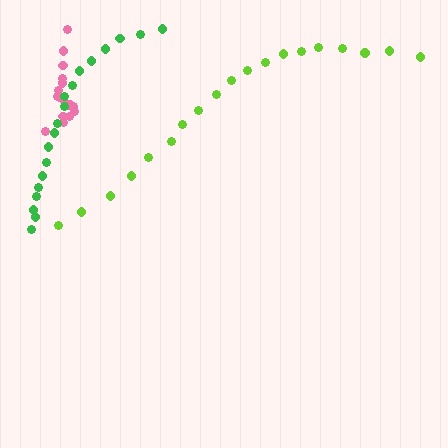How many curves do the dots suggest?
There are 3 distinct paths.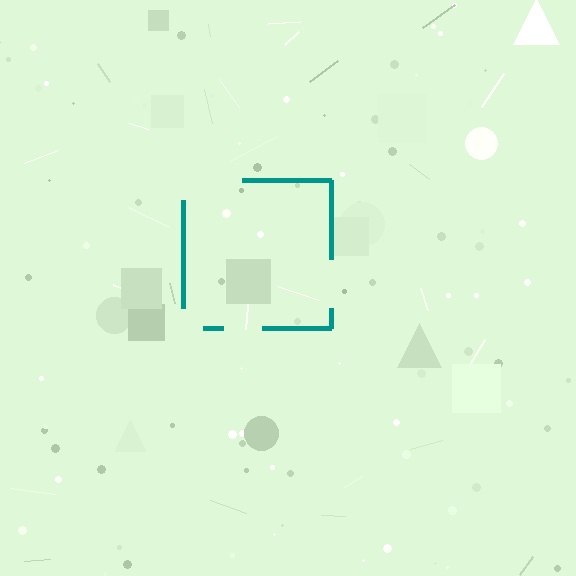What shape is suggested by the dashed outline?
The dashed outline suggests a square.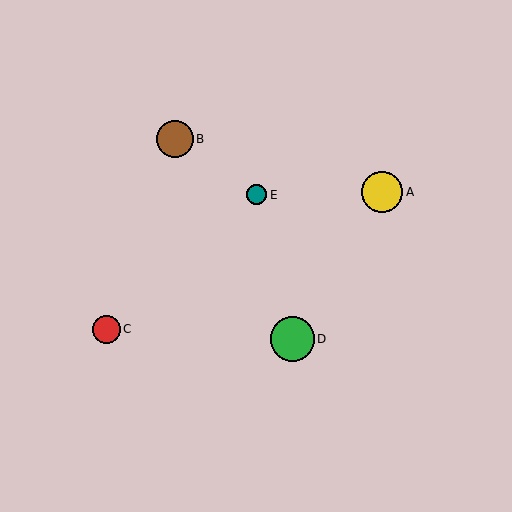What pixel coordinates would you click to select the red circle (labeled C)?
Click at (106, 329) to select the red circle C.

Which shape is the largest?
The green circle (labeled D) is the largest.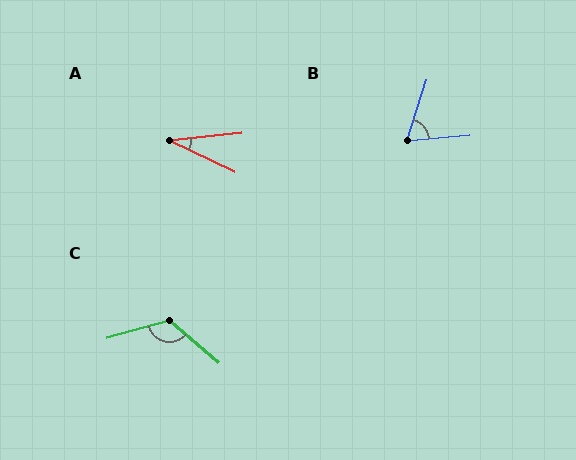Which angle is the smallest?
A, at approximately 32 degrees.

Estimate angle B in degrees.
Approximately 67 degrees.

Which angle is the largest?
C, at approximately 124 degrees.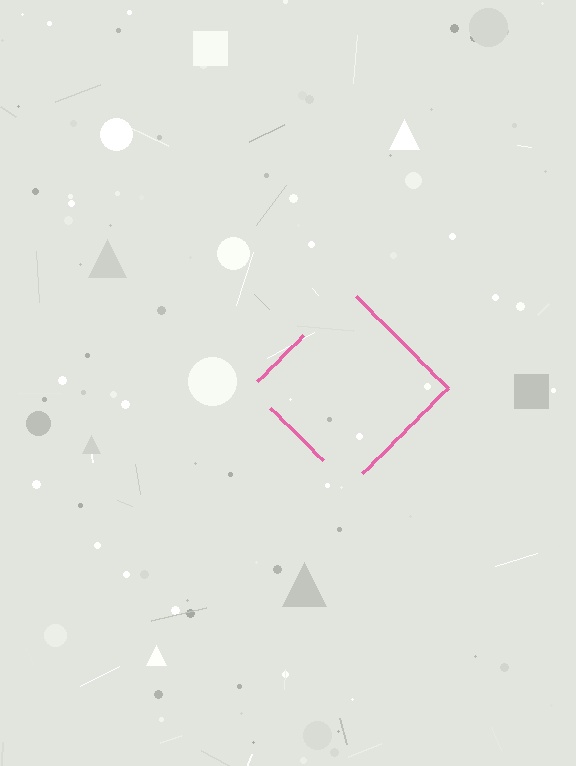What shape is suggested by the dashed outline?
The dashed outline suggests a diamond.